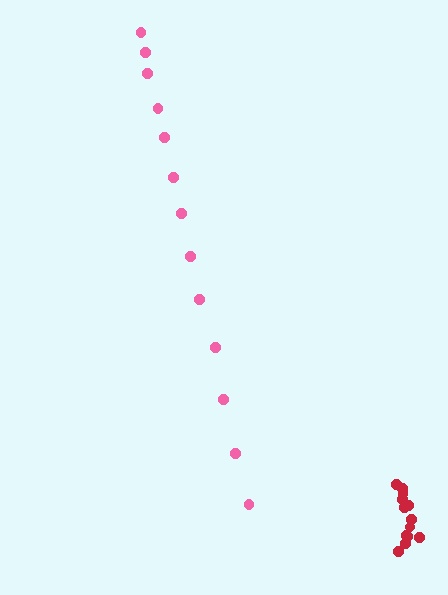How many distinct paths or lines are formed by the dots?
There are 2 distinct paths.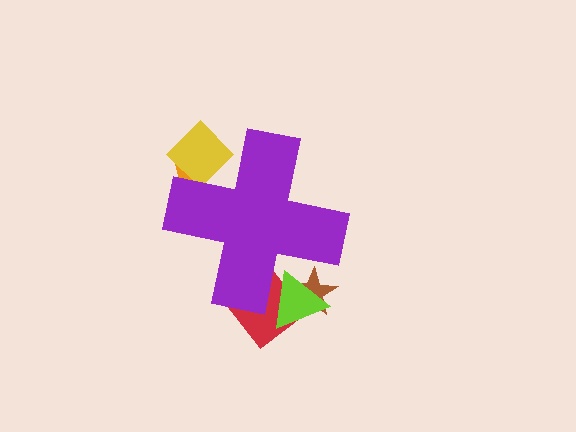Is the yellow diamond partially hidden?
Yes, the yellow diamond is partially hidden behind the purple cross.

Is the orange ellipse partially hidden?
Yes, the orange ellipse is partially hidden behind the purple cross.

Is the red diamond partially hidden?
Yes, the red diamond is partially hidden behind the purple cross.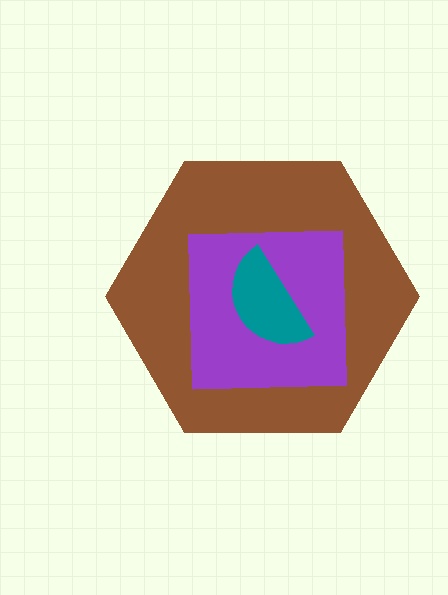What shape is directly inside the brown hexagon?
The purple square.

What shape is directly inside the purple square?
The teal semicircle.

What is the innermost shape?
The teal semicircle.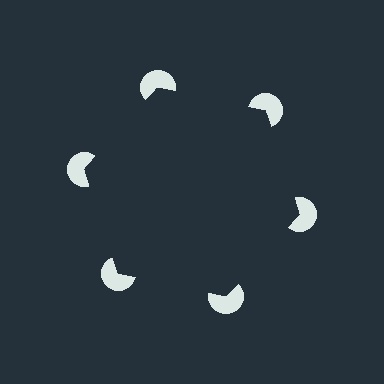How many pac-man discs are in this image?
There are 6 — one at each vertex of the illusory hexagon.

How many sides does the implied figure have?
6 sides.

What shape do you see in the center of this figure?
An illusory hexagon — its edges are inferred from the aligned wedge cuts in the pac-man discs, not physically drawn.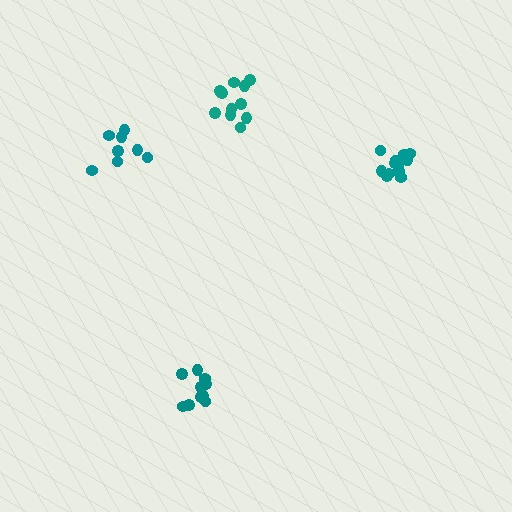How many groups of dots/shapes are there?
There are 4 groups.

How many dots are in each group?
Group 1: 13 dots, Group 2: 8 dots, Group 3: 10 dots, Group 4: 11 dots (42 total).